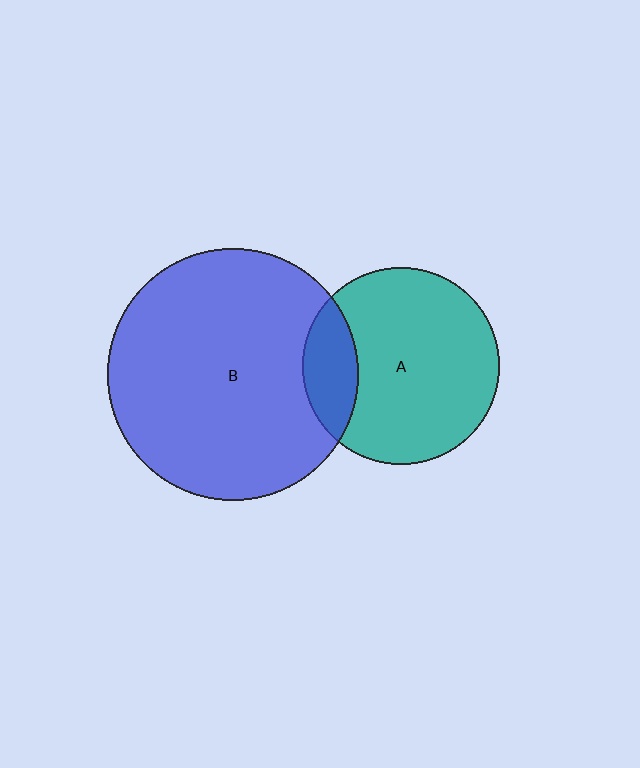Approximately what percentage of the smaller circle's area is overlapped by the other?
Approximately 20%.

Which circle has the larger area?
Circle B (blue).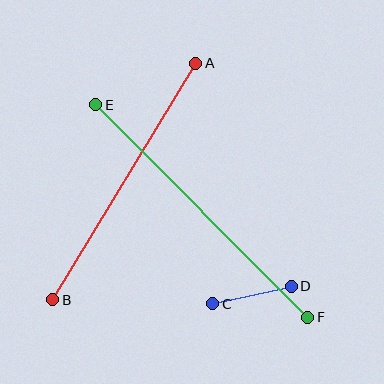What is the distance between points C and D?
The distance is approximately 81 pixels.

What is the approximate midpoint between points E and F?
The midpoint is at approximately (202, 211) pixels.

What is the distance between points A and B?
The distance is approximately 277 pixels.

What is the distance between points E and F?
The distance is approximately 300 pixels.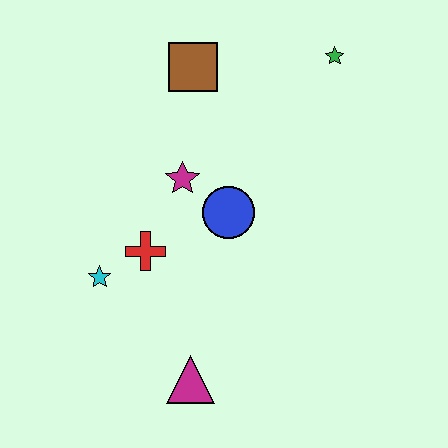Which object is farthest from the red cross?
The green star is farthest from the red cross.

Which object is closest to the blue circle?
The magenta star is closest to the blue circle.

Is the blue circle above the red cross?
Yes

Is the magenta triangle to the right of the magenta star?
Yes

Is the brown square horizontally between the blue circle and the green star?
No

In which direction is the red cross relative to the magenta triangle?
The red cross is above the magenta triangle.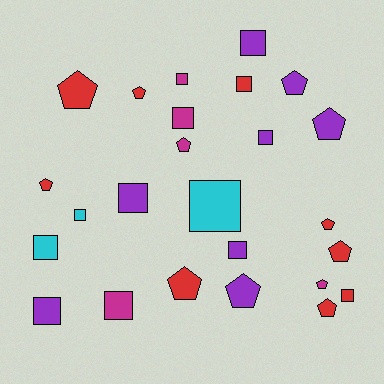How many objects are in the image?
There are 25 objects.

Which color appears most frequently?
Red, with 9 objects.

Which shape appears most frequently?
Square, with 13 objects.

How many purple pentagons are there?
There are 3 purple pentagons.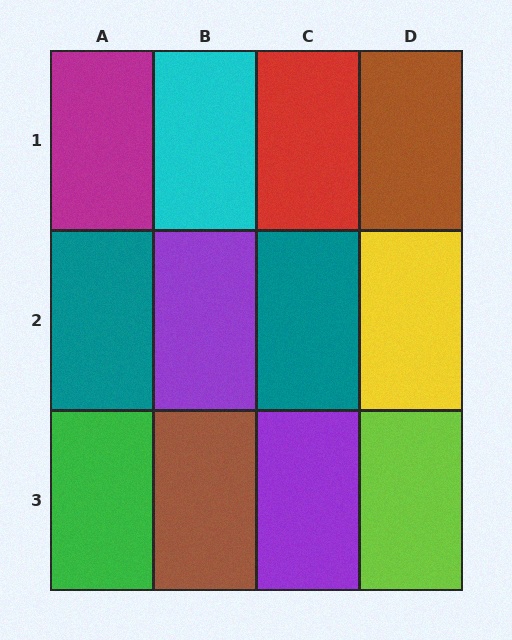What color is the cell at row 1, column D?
Brown.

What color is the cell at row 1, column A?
Magenta.